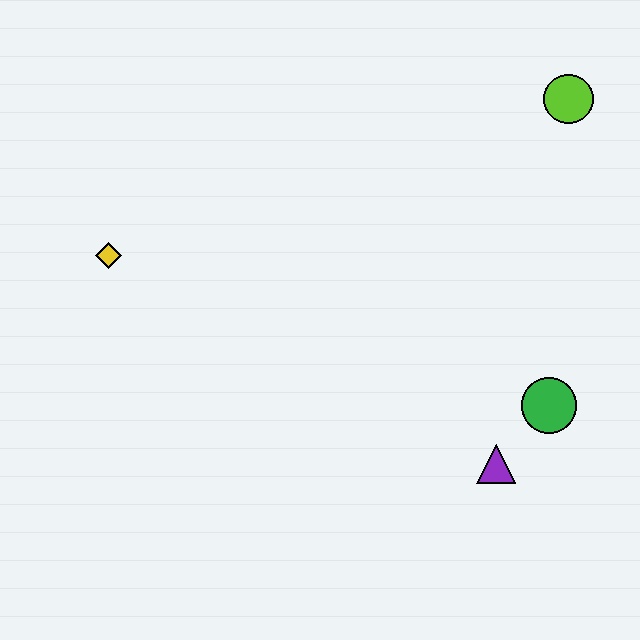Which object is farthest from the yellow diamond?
The lime circle is farthest from the yellow diamond.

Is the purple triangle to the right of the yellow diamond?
Yes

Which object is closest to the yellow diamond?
The purple triangle is closest to the yellow diamond.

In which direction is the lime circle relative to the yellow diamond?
The lime circle is to the right of the yellow diamond.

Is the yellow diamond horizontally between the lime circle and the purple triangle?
No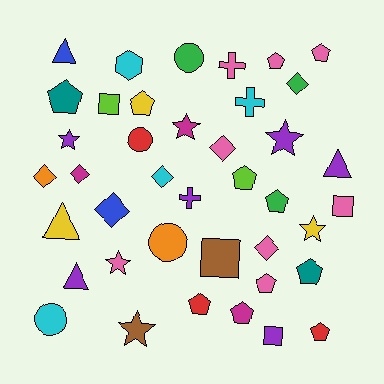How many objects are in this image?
There are 40 objects.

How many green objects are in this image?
There are 3 green objects.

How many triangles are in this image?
There are 4 triangles.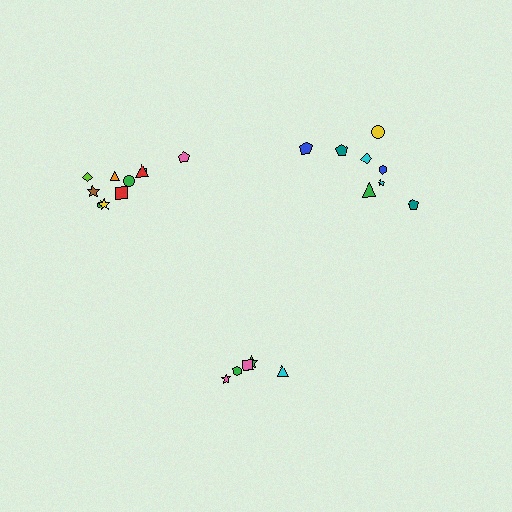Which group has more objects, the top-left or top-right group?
The top-left group.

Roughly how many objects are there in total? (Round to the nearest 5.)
Roughly 25 objects in total.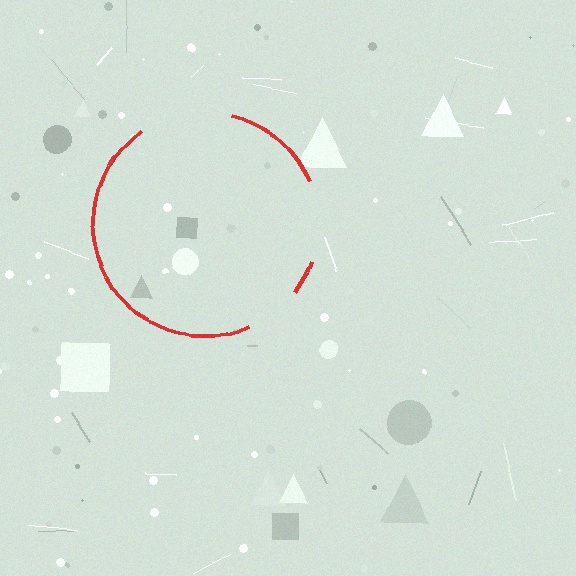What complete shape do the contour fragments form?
The contour fragments form a circle.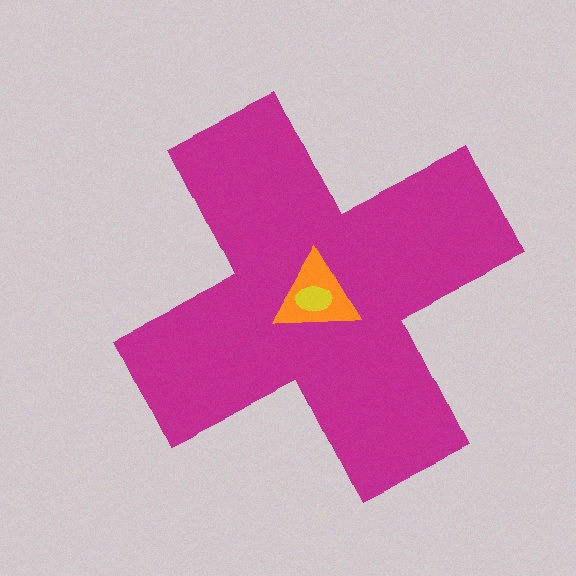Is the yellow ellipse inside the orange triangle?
Yes.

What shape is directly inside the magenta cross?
The orange triangle.